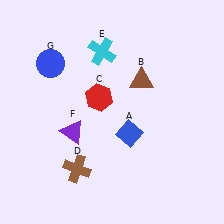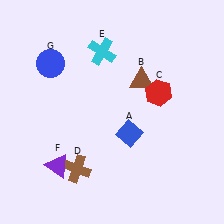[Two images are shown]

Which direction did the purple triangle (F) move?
The purple triangle (F) moved down.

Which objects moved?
The objects that moved are: the red hexagon (C), the purple triangle (F).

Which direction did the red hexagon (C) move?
The red hexagon (C) moved right.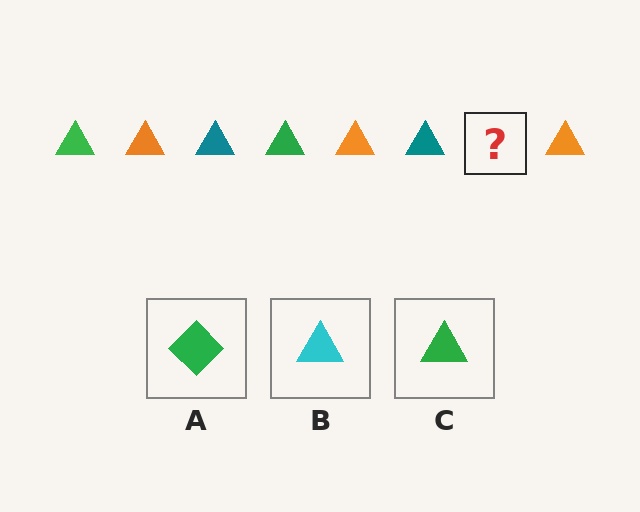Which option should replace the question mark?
Option C.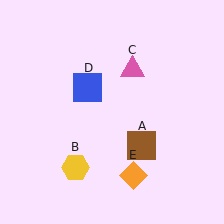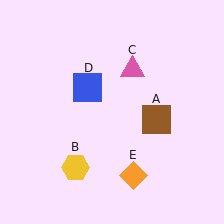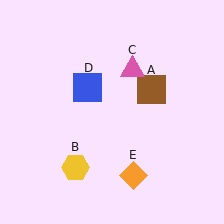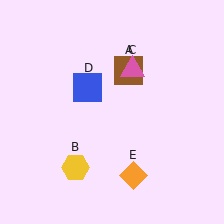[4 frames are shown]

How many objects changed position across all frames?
1 object changed position: brown square (object A).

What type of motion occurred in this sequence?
The brown square (object A) rotated counterclockwise around the center of the scene.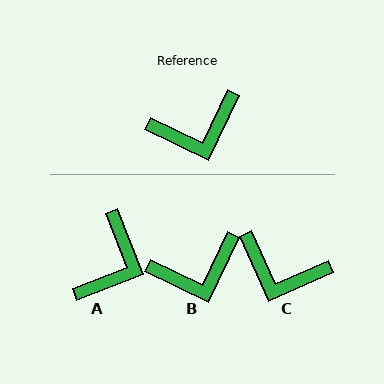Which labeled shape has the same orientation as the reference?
B.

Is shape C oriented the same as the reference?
No, it is off by about 41 degrees.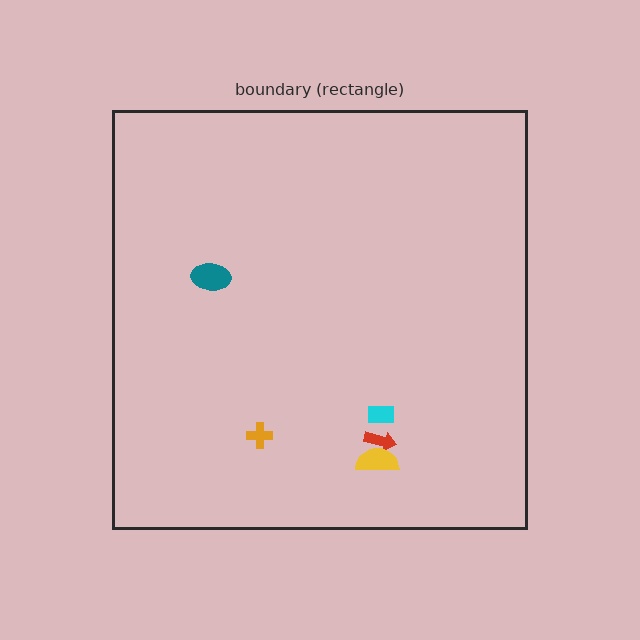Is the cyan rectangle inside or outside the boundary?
Inside.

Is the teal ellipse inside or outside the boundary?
Inside.